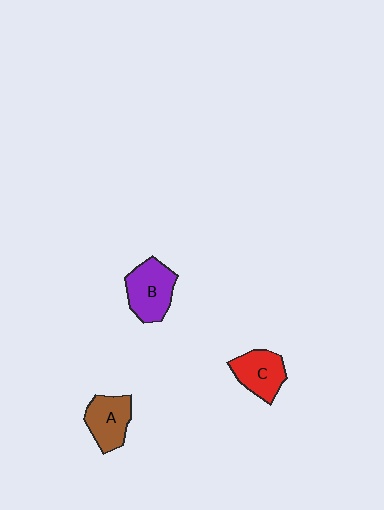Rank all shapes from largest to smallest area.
From largest to smallest: B (purple), C (red), A (brown).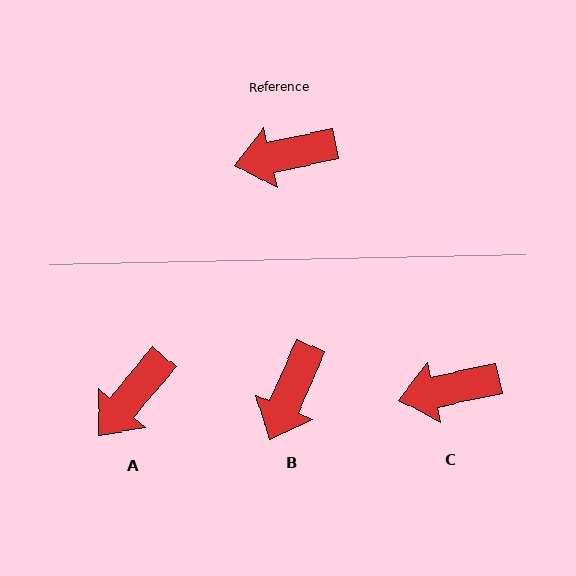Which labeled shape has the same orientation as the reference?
C.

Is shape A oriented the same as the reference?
No, it is off by about 37 degrees.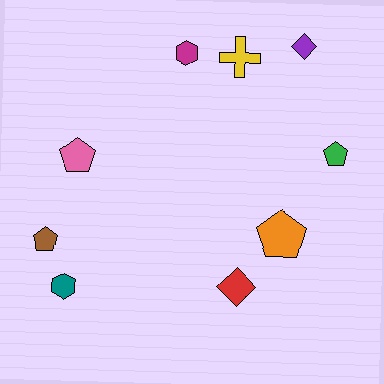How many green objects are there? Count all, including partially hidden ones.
There is 1 green object.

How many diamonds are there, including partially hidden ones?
There are 2 diamonds.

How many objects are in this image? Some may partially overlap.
There are 9 objects.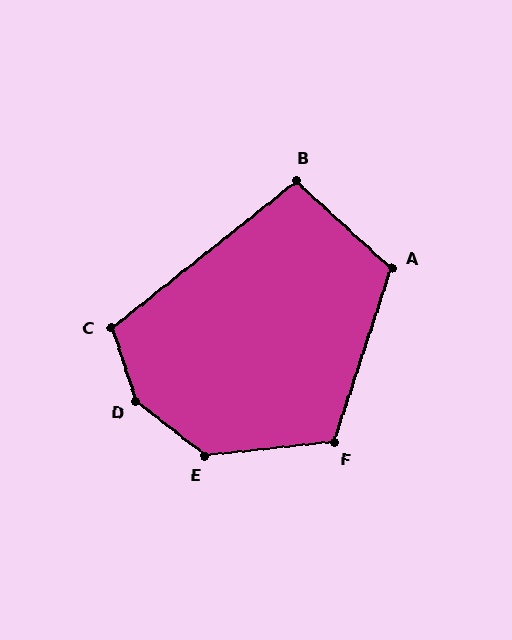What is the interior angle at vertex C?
Approximately 110 degrees (obtuse).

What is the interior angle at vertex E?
Approximately 136 degrees (obtuse).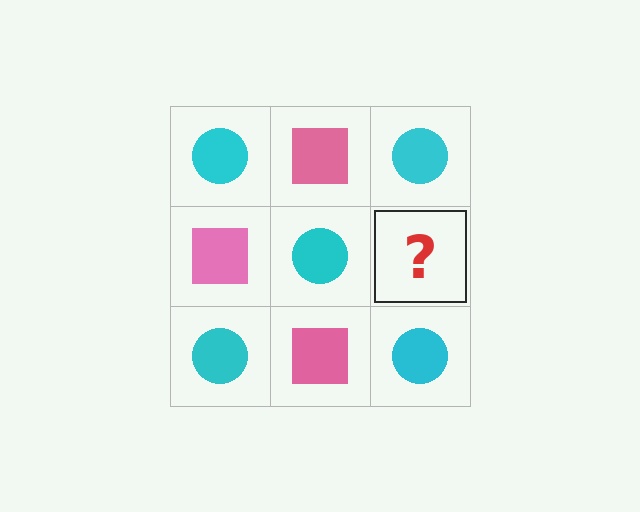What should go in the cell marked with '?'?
The missing cell should contain a pink square.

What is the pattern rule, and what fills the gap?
The rule is that it alternates cyan circle and pink square in a checkerboard pattern. The gap should be filled with a pink square.